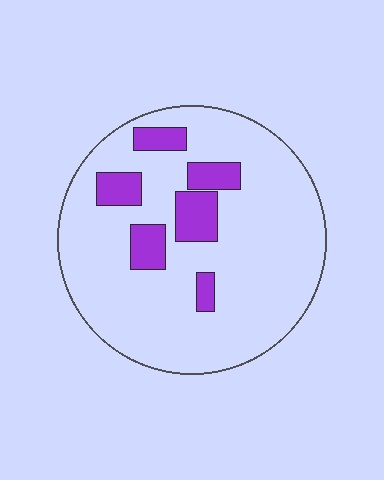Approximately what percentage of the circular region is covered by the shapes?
Approximately 15%.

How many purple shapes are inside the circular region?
6.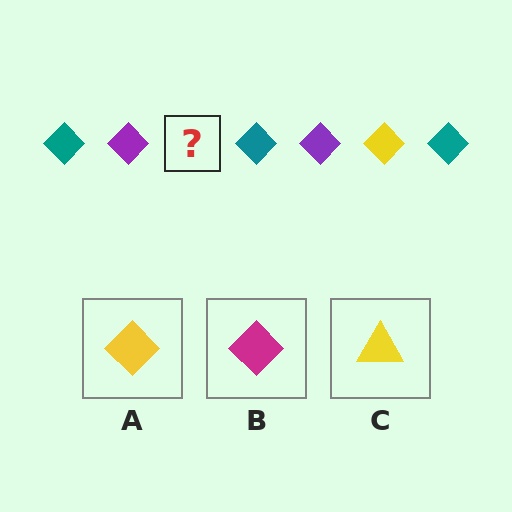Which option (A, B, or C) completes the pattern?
A.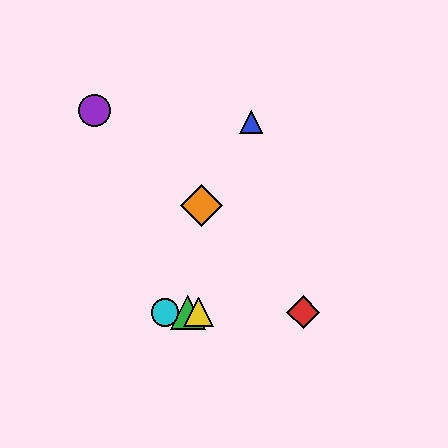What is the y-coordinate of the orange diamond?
The orange diamond is at y≈206.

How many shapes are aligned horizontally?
4 shapes (the red diamond, the green triangle, the yellow triangle, the cyan circle) are aligned horizontally.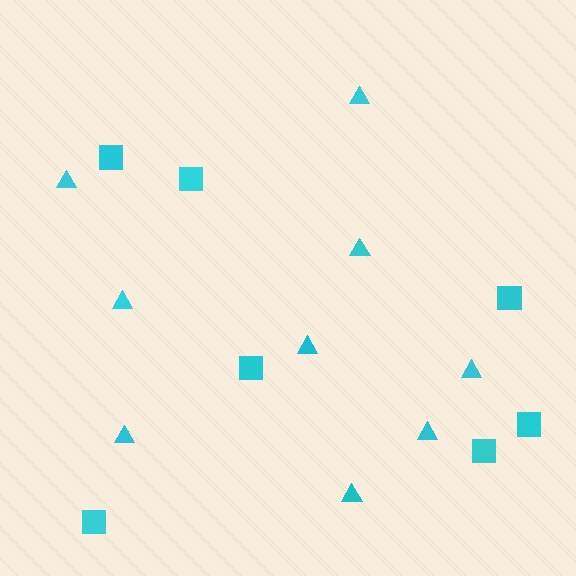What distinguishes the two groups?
There are 2 groups: one group of triangles (9) and one group of squares (7).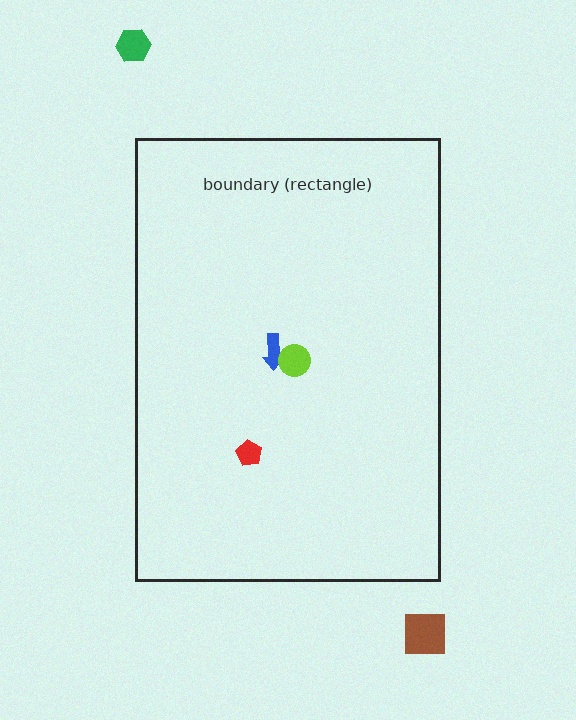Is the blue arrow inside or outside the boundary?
Inside.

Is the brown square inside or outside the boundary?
Outside.